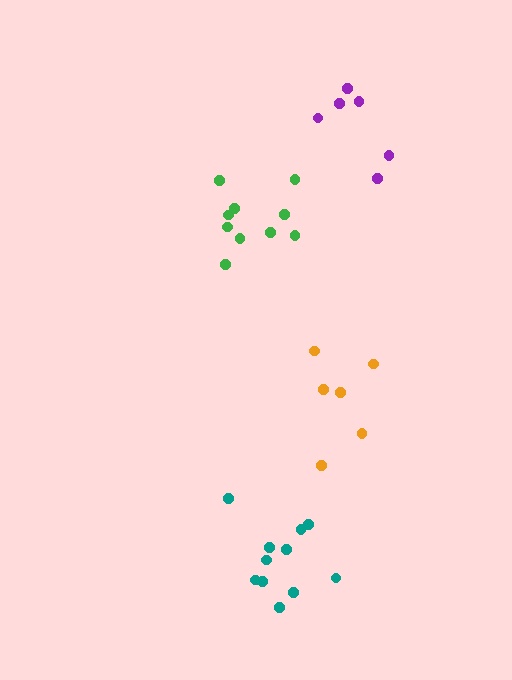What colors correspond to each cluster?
The clusters are colored: purple, green, orange, teal.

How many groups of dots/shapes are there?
There are 4 groups.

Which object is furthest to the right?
The purple cluster is rightmost.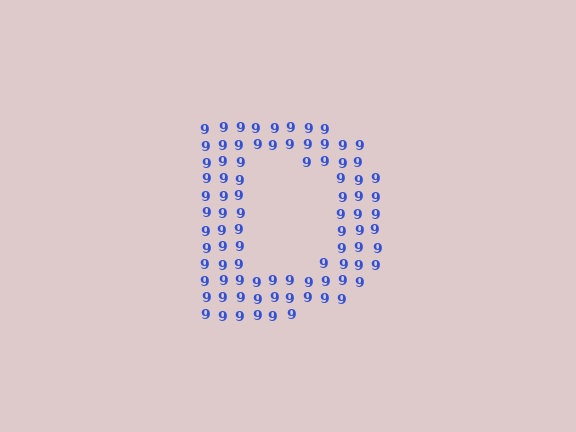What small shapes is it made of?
It is made of small digit 9's.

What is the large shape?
The large shape is the letter D.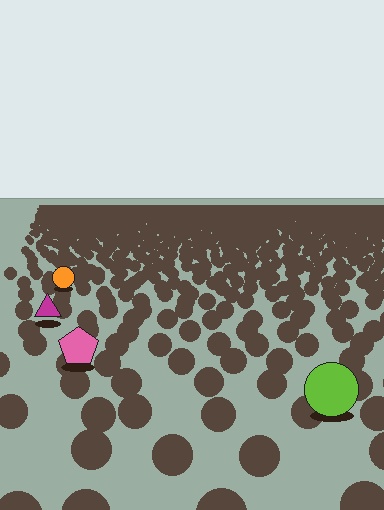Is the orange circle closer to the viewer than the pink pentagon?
No. The pink pentagon is closer — you can tell from the texture gradient: the ground texture is coarser near it.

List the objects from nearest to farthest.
From nearest to farthest: the lime circle, the pink pentagon, the magenta triangle, the orange circle.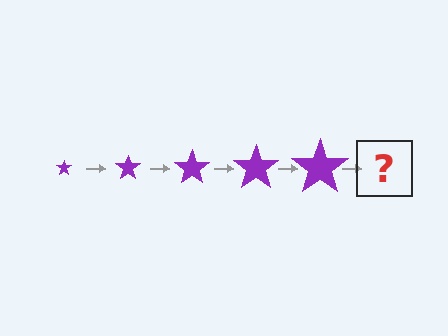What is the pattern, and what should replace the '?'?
The pattern is that the star gets progressively larger each step. The '?' should be a purple star, larger than the previous one.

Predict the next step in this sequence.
The next step is a purple star, larger than the previous one.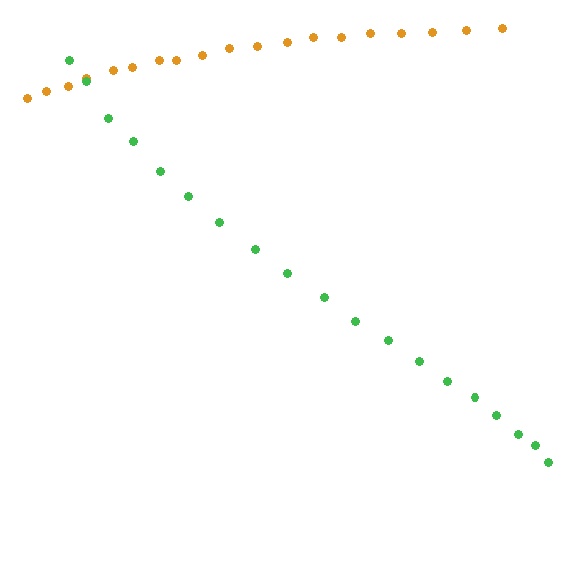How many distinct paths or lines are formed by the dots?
There are 2 distinct paths.